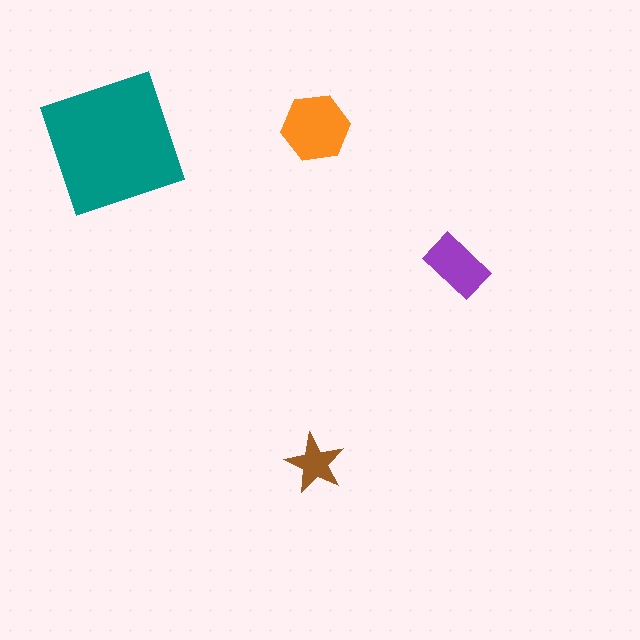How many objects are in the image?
There are 4 objects in the image.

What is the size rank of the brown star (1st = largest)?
4th.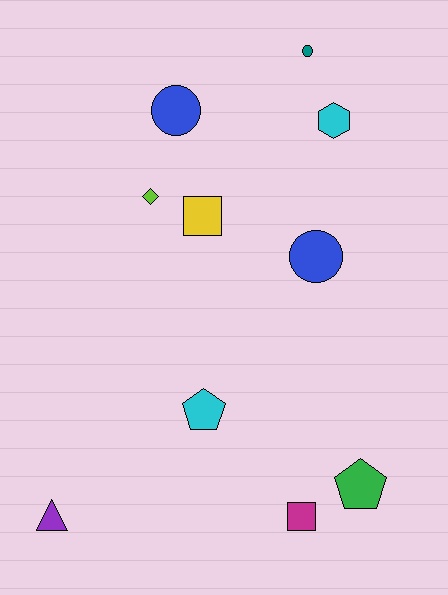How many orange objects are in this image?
There are no orange objects.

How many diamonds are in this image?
There is 1 diamond.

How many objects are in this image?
There are 10 objects.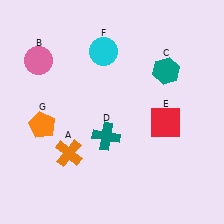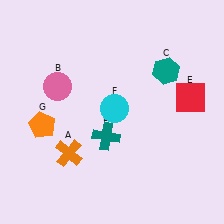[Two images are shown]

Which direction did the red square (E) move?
The red square (E) moved up.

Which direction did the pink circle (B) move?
The pink circle (B) moved down.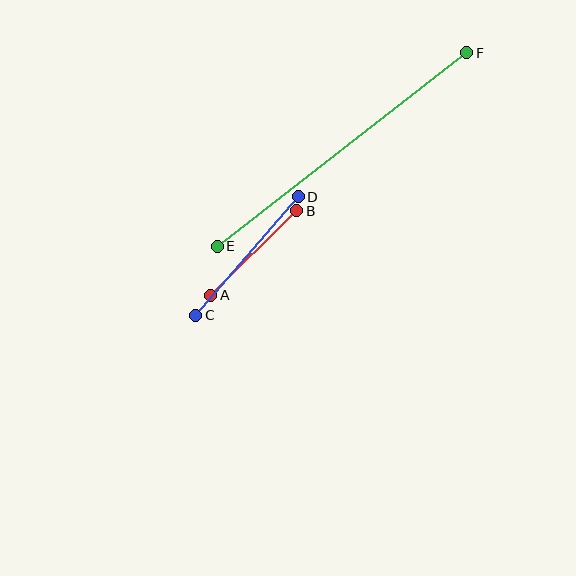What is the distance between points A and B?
The distance is approximately 121 pixels.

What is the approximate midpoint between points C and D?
The midpoint is at approximately (247, 256) pixels.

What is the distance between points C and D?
The distance is approximately 156 pixels.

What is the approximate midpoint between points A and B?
The midpoint is at approximately (254, 253) pixels.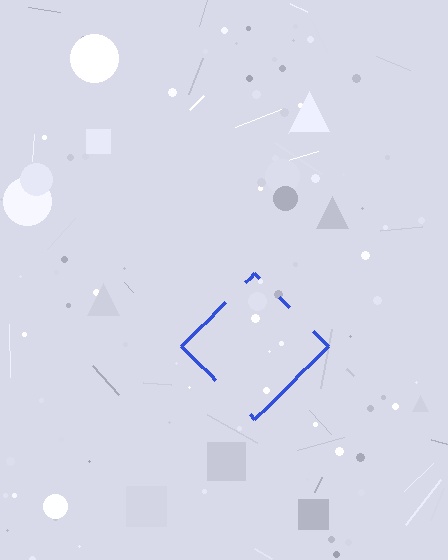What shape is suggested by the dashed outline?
The dashed outline suggests a diamond.